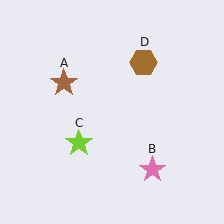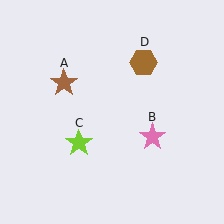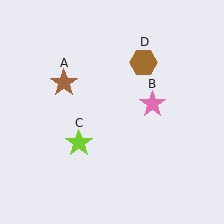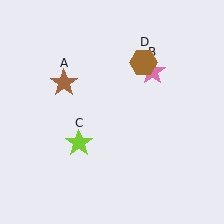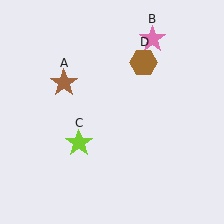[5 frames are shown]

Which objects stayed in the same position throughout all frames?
Brown star (object A) and lime star (object C) and brown hexagon (object D) remained stationary.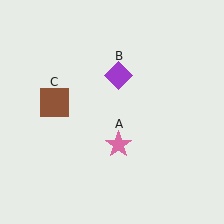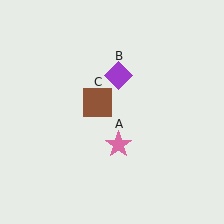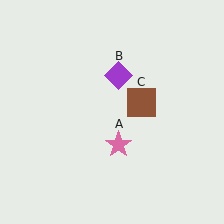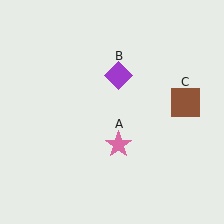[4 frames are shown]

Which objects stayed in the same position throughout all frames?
Pink star (object A) and purple diamond (object B) remained stationary.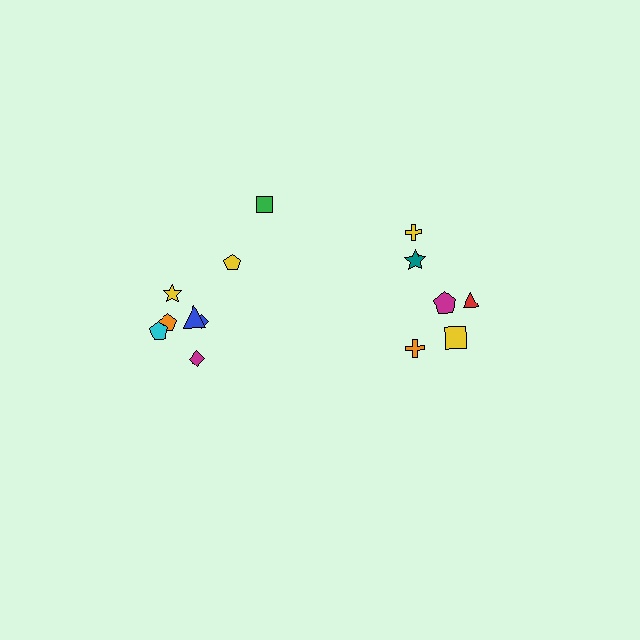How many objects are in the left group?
There are 8 objects.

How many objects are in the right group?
There are 6 objects.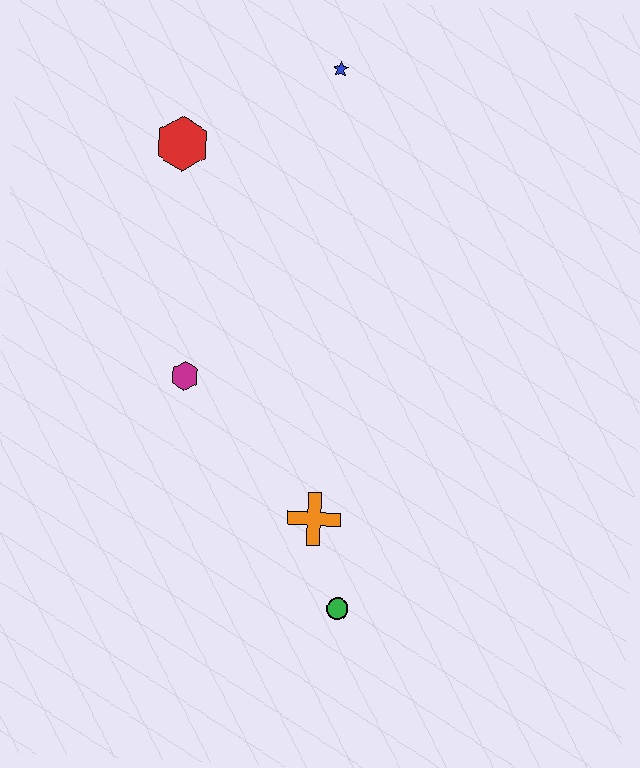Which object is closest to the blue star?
The red hexagon is closest to the blue star.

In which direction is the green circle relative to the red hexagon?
The green circle is below the red hexagon.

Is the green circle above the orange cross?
No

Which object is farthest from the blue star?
The green circle is farthest from the blue star.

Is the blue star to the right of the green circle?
No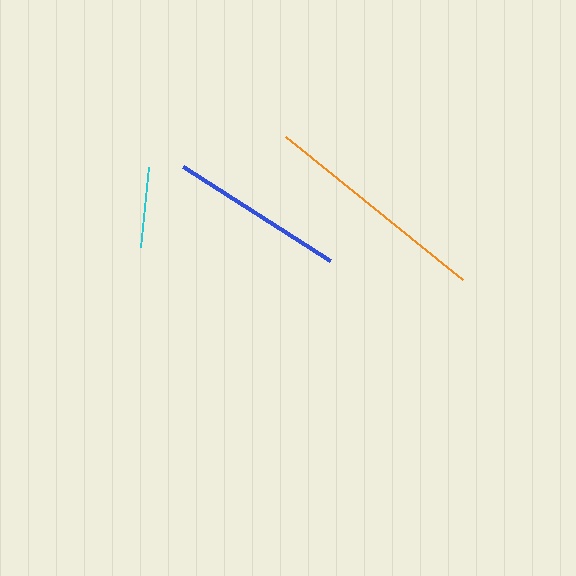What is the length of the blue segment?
The blue segment is approximately 175 pixels long.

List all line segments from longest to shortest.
From longest to shortest: orange, blue, cyan.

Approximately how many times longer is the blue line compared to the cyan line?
The blue line is approximately 2.2 times the length of the cyan line.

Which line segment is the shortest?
The cyan line is the shortest at approximately 80 pixels.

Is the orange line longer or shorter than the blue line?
The orange line is longer than the blue line.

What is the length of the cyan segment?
The cyan segment is approximately 80 pixels long.